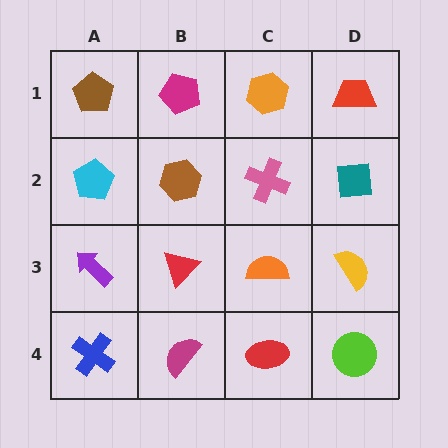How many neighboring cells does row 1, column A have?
2.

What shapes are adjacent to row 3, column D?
A teal square (row 2, column D), a lime circle (row 4, column D), an orange semicircle (row 3, column C).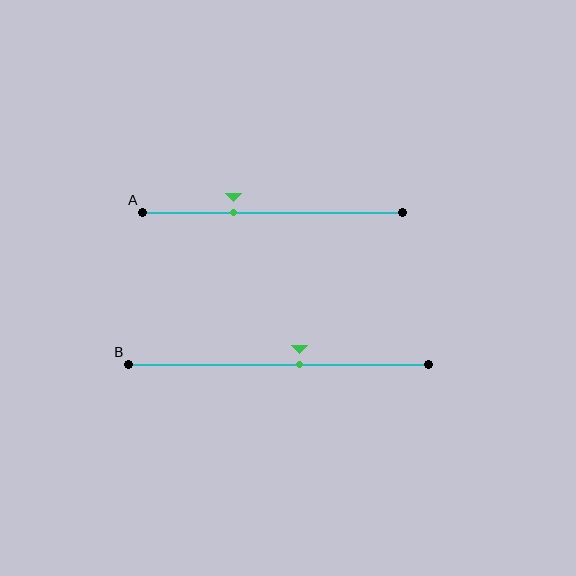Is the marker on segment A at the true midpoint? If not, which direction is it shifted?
No, the marker on segment A is shifted to the left by about 15% of the segment length.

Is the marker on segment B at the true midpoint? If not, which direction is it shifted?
No, the marker on segment B is shifted to the right by about 7% of the segment length.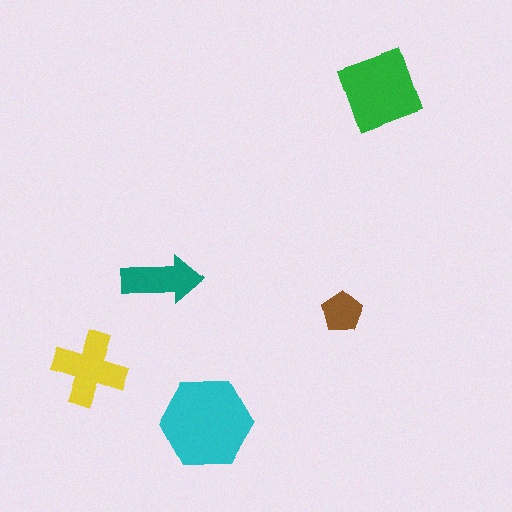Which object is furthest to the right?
The green square is rightmost.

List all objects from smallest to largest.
The brown pentagon, the teal arrow, the yellow cross, the green square, the cyan hexagon.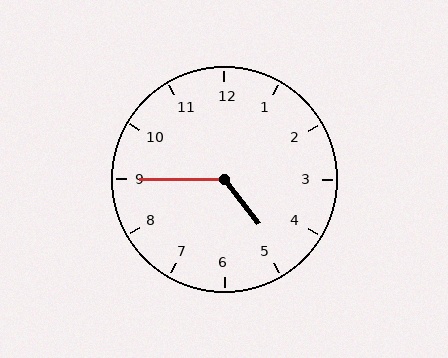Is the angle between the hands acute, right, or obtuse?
It is obtuse.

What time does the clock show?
4:45.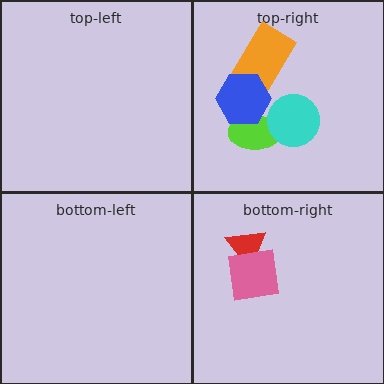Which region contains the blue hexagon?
The top-right region.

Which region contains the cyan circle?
The top-right region.